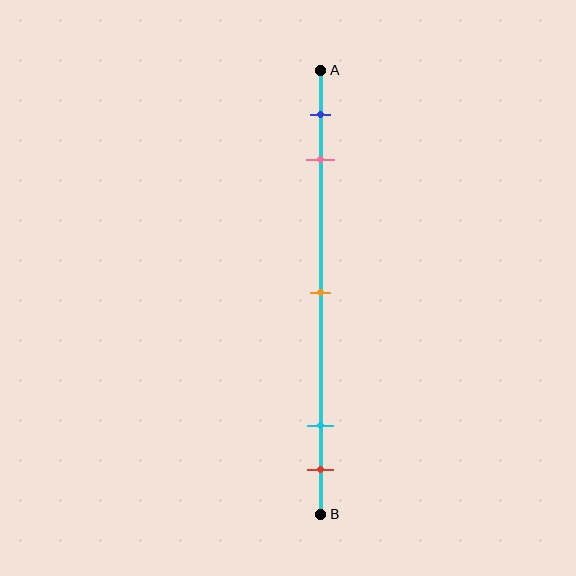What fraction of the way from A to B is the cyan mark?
The cyan mark is approximately 80% (0.8) of the way from A to B.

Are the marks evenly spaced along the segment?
No, the marks are not evenly spaced.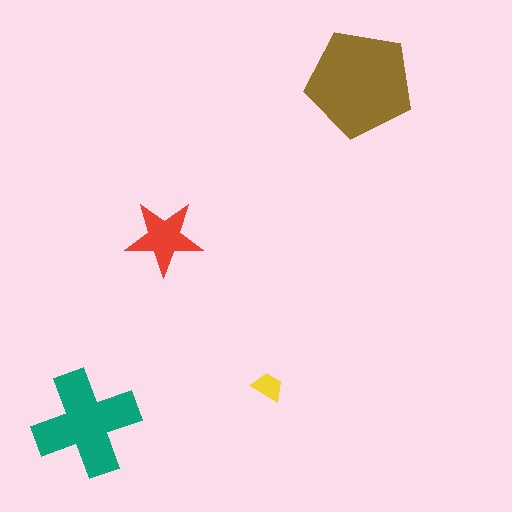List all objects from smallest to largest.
The yellow trapezoid, the red star, the teal cross, the brown pentagon.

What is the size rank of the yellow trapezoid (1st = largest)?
4th.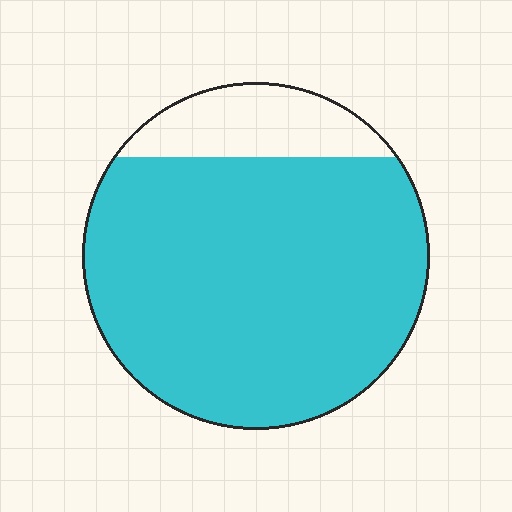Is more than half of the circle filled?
Yes.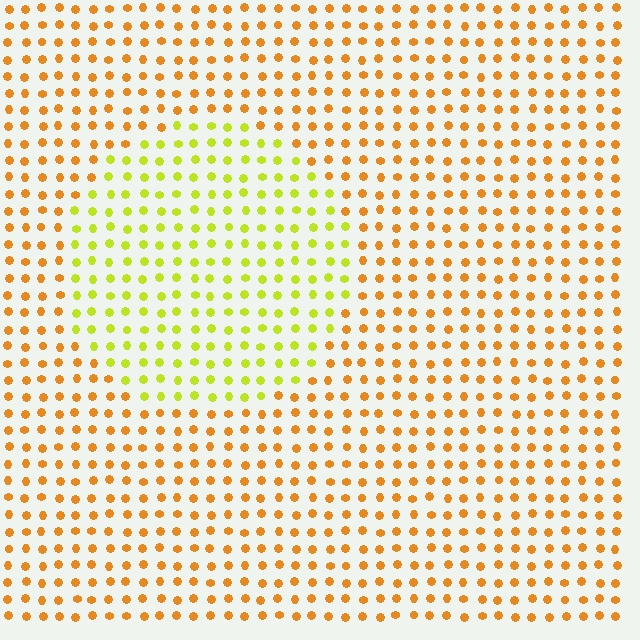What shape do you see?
I see a circle.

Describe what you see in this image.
The image is filled with small orange elements in a uniform arrangement. A circle-shaped region is visible where the elements are tinted to a slightly different hue, forming a subtle color boundary.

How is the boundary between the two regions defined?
The boundary is defined purely by a slight shift in hue (about 41 degrees). Spacing, size, and orientation are identical on both sides.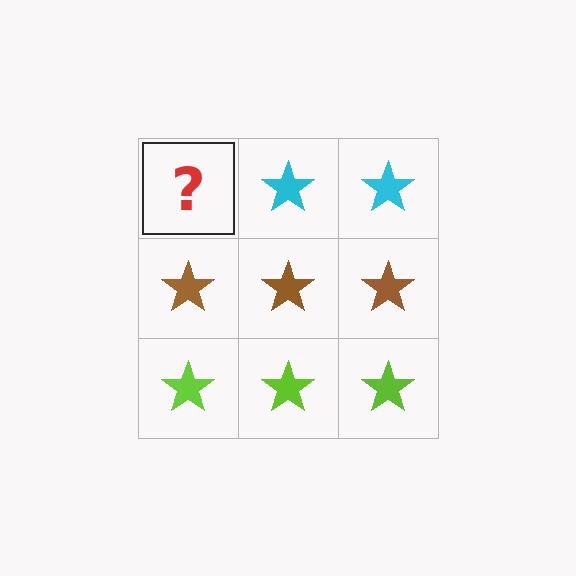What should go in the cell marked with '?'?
The missing cell should contain a cyan star.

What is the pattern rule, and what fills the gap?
The rule is that each row has a consistent color. The gap should be filled with a cyan star.